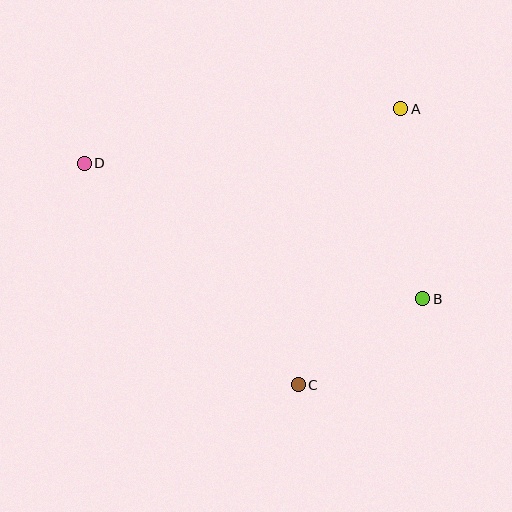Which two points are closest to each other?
Points B and C are closest to each other.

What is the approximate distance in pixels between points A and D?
The distance between A and D is approximately 321 pixels.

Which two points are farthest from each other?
Points B and D are farthest from each other.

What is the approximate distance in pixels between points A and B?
The distance between A and B is approximately 191 pixels.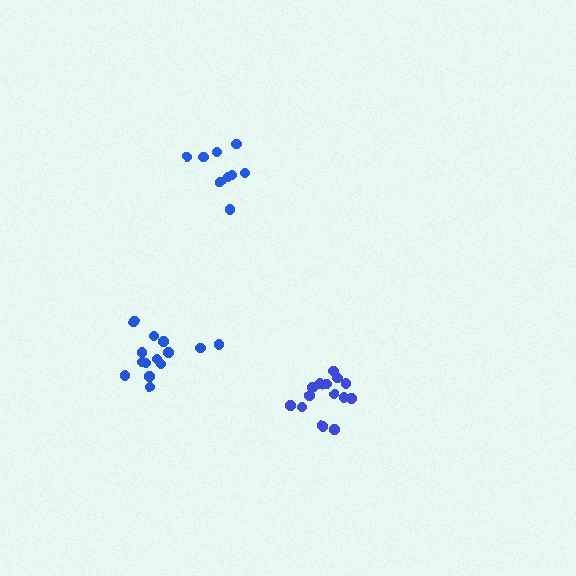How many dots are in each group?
Group 1: 14 dots, Group 2: 9 dots, Group 3: 14 dots (37 total).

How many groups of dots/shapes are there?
There are 3 groups.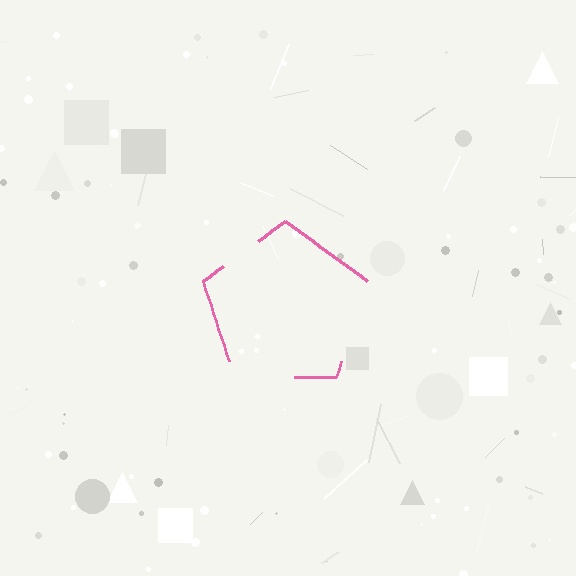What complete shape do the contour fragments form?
The contour fragments form a pentagon.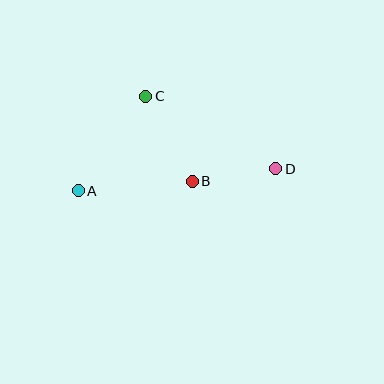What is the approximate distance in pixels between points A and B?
The distance between A and B is approximately 115 pixels.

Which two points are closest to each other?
Points B and D are closest to each other.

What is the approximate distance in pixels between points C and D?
The distance between C and D is approximately 149 pixels.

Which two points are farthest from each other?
Points A and D are farthest from each other.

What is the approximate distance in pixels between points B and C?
The distance between B and C is approximately 97 pixels.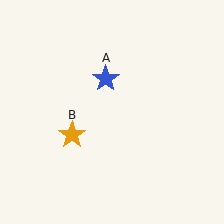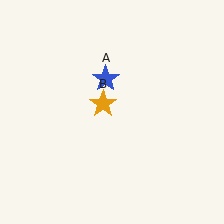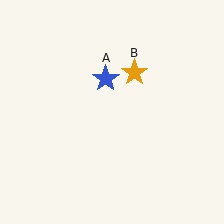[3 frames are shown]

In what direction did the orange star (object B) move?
The orange star (object B) moved up and to the right.